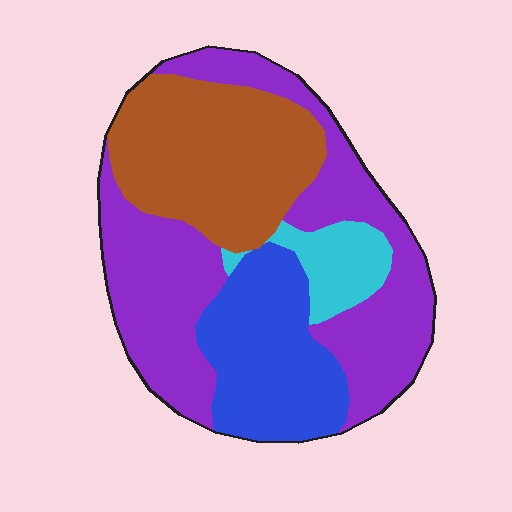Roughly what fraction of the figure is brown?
Brown takes up about one quarter (1/4) of the figure.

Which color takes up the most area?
Purple, at roughly 45%.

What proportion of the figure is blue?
Blue takes up about one fifth (1/5) of the figure.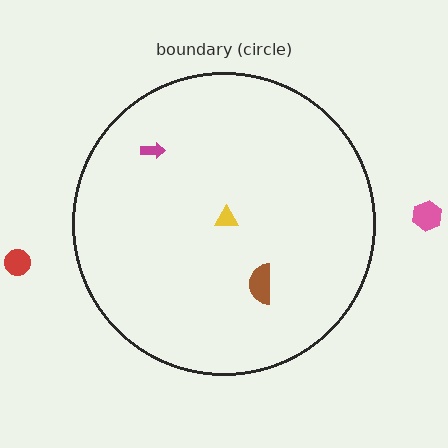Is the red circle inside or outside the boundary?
Outside.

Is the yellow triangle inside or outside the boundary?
Inside.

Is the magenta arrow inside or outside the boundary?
Inside.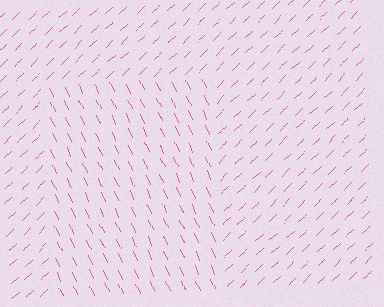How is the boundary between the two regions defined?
The boundary is defined purely by a change in line orientation (approximately 70 degrees difference). All lines are the same color and thickness.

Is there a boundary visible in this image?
Yes, there is a texture boundary formed by a change in line orientation.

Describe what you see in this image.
The image is filled with small pink line segments. A rectangle region in the image has lines oriented differently from the surrounding lines, creating a visible texture boundary.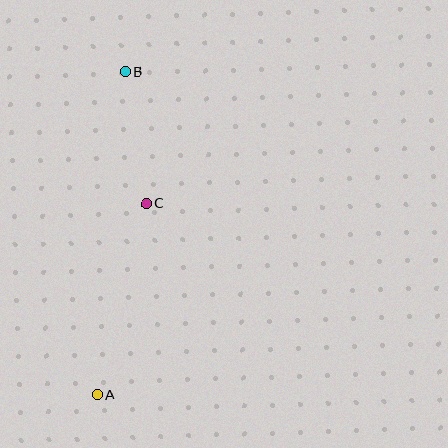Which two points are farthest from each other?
Points A and B are farthest from each other.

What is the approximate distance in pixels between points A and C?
The distance between A and C is approximately 197 pixels.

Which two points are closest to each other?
Points B and C are closest to each other.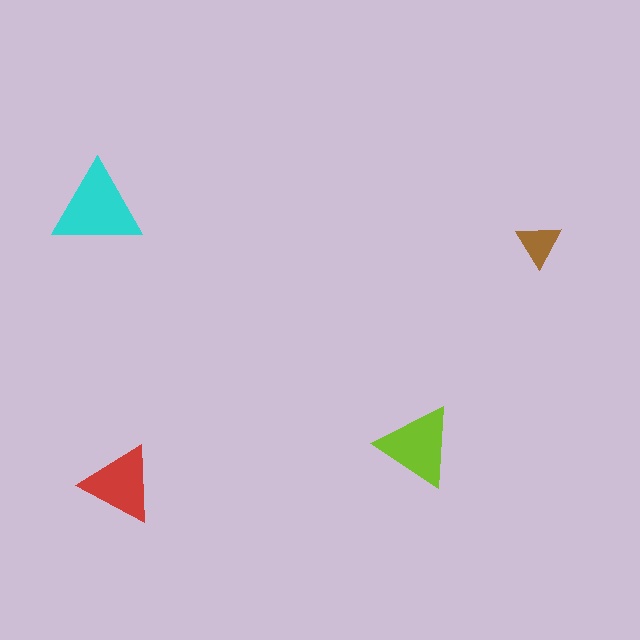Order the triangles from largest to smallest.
the cyan one, the lime one, the red one, the brown one.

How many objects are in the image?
There are 4 objects in the image.